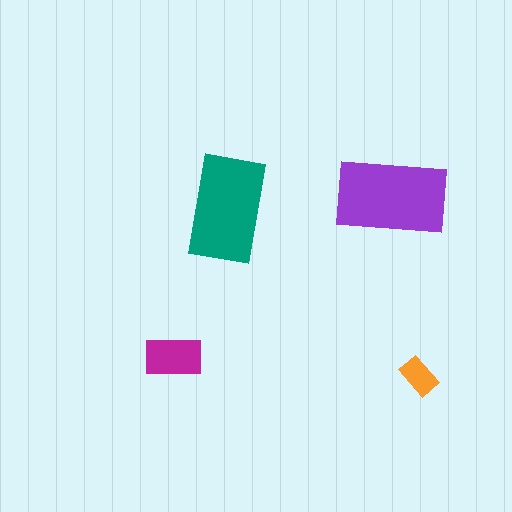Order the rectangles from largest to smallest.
the purple one, the teal one, the magenta one, the orange one.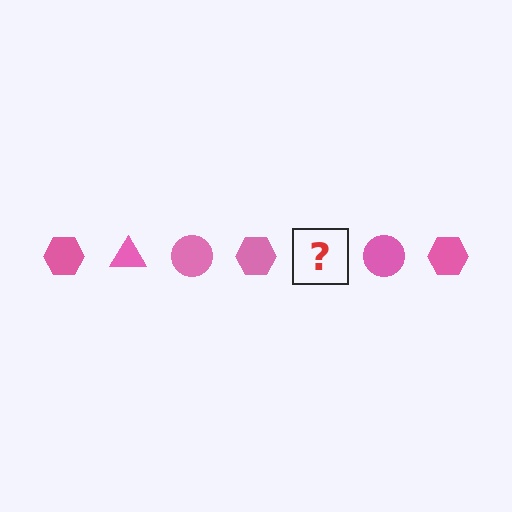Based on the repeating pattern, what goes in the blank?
The blank should be a pink triangle.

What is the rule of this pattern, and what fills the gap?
The rule is that the pattern cycles through hexagon, triangle, circle shapes in pink. The gap should be filled with a pink triangle.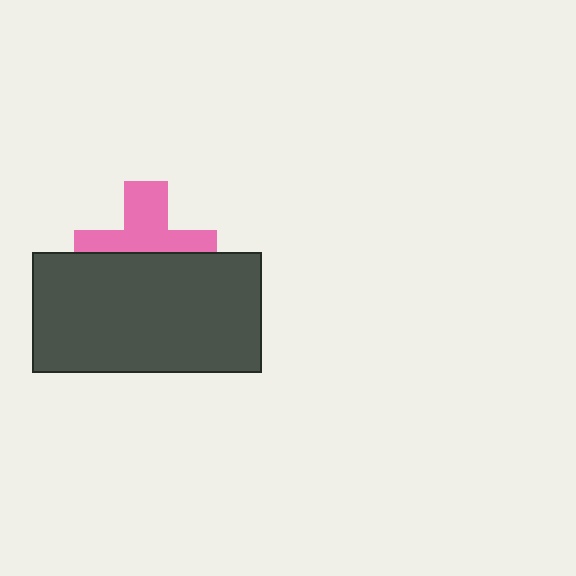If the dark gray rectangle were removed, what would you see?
You would see the complete pink cross.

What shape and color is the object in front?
The object in front is a dark gray rectangle.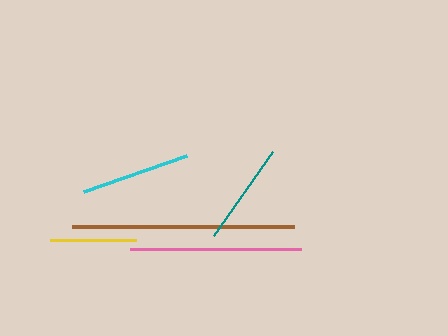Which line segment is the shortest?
The yellow line is the shortest at approximately 86 pixels.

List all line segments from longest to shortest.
From longest to shortest: brown, pink, cyan, teal, yellow.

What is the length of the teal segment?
The teal segment is approximately 103 pixels long.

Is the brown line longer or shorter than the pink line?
The brown line is longer than the pink line.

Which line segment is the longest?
The brown line is the longest at approximately 222 pixels.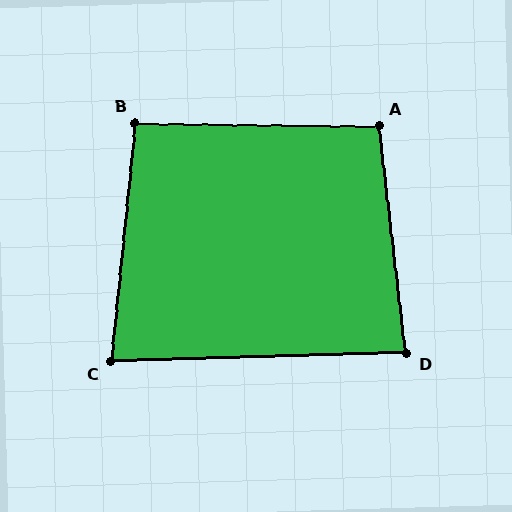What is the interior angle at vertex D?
Approximately 85 degrees (acute).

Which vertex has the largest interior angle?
A, at approximately 97 degrees.